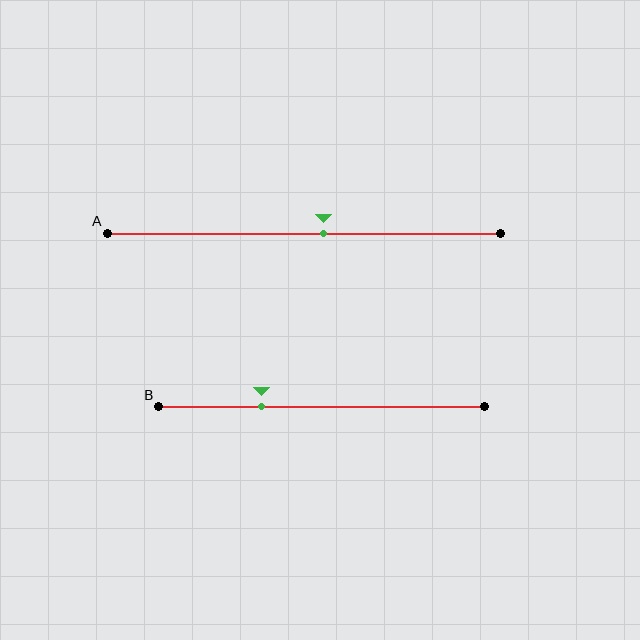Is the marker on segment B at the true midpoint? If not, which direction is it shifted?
No, the marker on segment B is shifted to the left by about 18% of the segment length.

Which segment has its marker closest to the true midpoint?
Segment A has its marker closest to the true midpoint.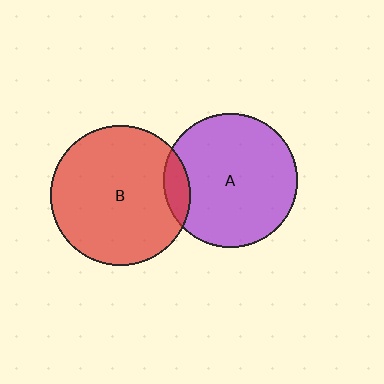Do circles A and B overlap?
Yes.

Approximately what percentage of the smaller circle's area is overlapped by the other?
Approximately 10%.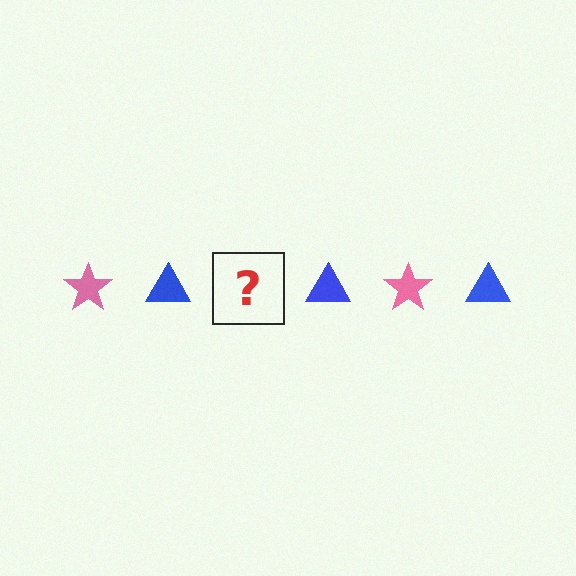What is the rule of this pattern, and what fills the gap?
The rule is that the pattern alternates between pink star and blue triangle. The gap should be filled with a pink star.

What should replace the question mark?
The question mark should be replaced with a pink star.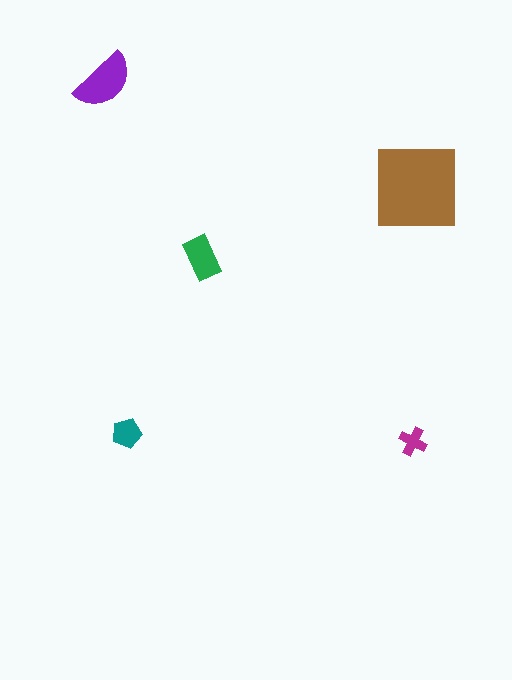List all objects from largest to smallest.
The brown square, the purple semicircle, the green rectangle, the teal pentagon, the magenta cross.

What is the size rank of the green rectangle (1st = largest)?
3rd.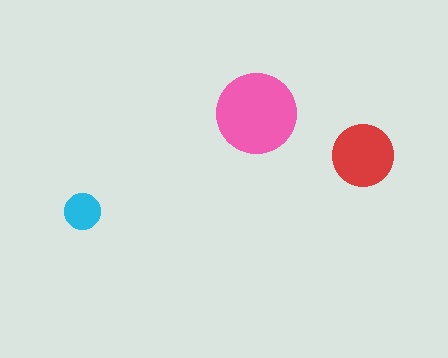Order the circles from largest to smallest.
the pink one, the red one, the cyan one.